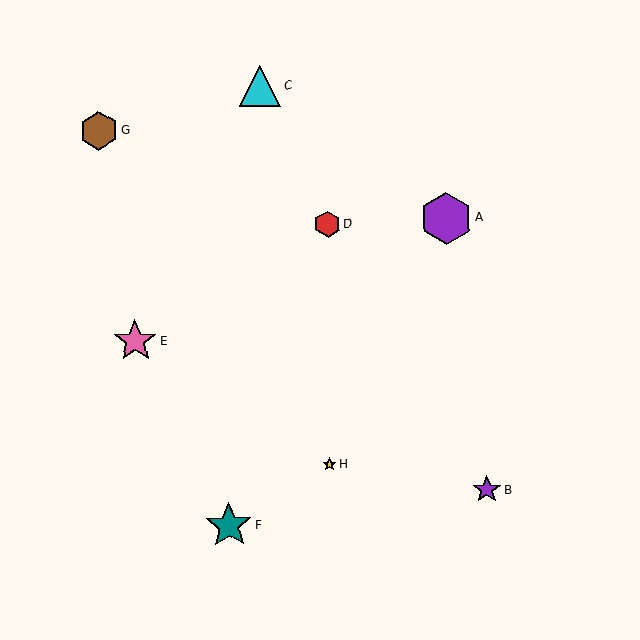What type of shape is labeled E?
Shape E is a pink star.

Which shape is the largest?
The purple hexagon (labeled A) is the largest.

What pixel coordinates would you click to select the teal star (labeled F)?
Click at (229, 525) to select the teal star F.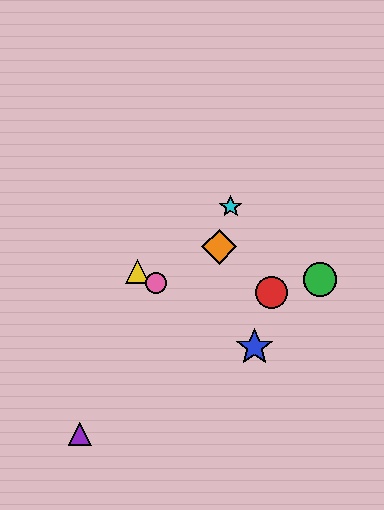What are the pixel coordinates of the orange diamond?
The orange diamond is at (219, 247).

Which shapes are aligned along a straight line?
The blue star, the yellow triangle, the pink circle are aligned along a straight line.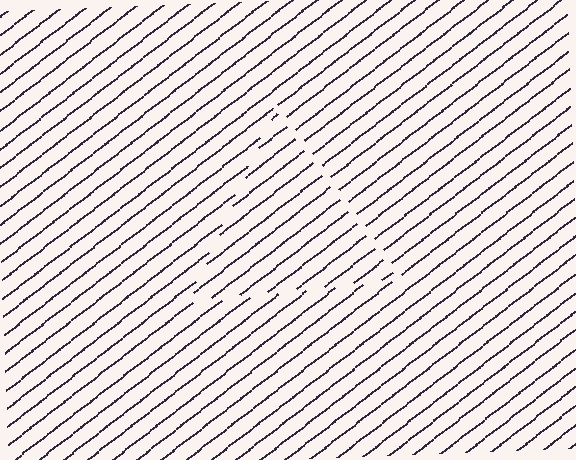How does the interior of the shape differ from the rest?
The interior of the shape contains the same grating, shifted by half a period — the contour is defined by the phase discontinuity where line-ends from the inner and outer gratings abut.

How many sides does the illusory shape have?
3 sides — the line-ends trace a triangle.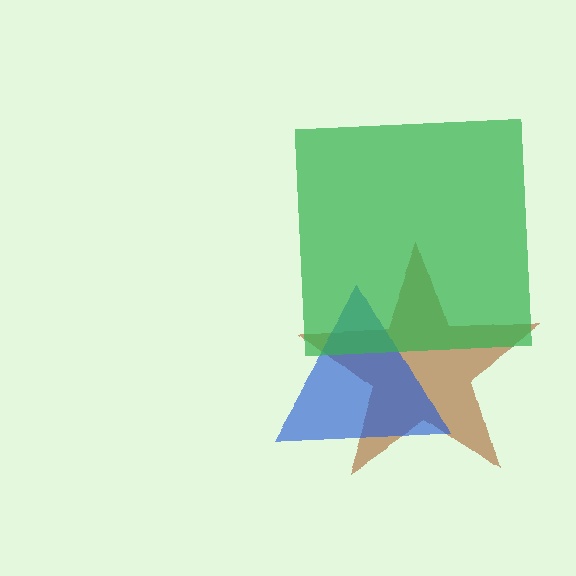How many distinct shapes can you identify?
There are 3 distinct shapes: a brown star, a blue triangle, a green square.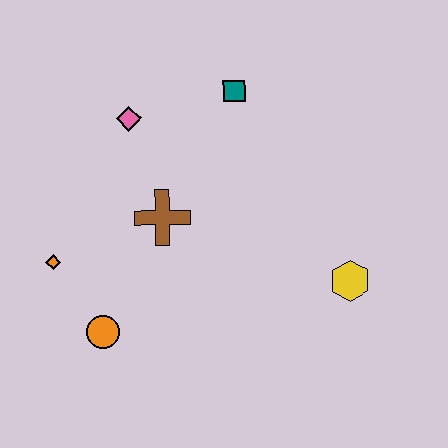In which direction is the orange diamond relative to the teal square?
The orange diamond is to the left of the teal square.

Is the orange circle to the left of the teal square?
Yes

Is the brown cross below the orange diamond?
No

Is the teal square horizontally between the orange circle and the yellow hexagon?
Yes